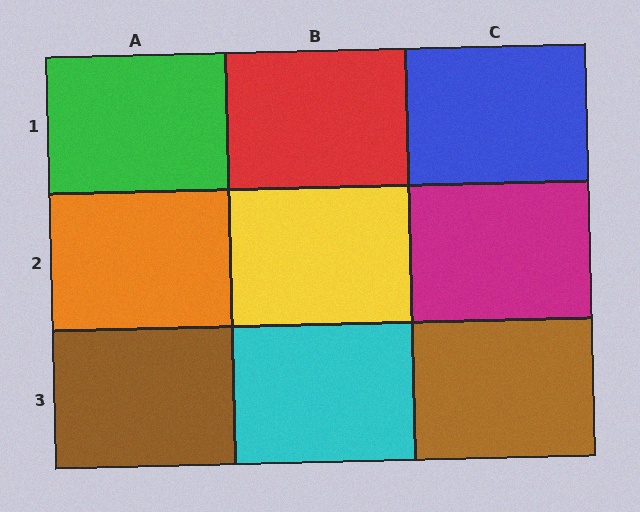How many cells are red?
1 cell is red.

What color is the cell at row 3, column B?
Cyan.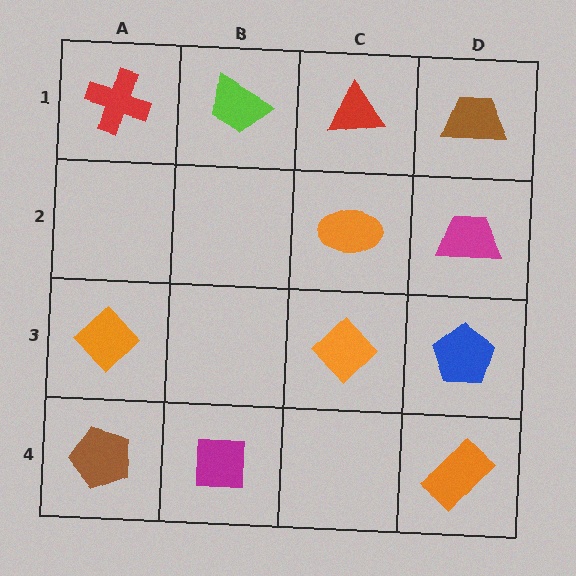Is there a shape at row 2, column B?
No, that cell is empty.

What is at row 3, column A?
An orange diamond.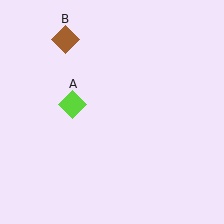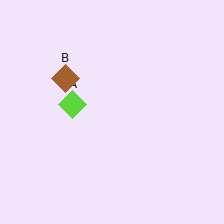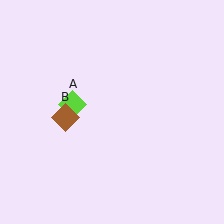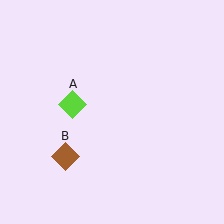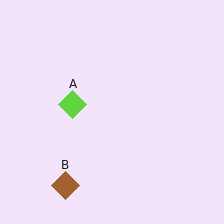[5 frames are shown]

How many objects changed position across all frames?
1 object changed position: brown diamond (object B).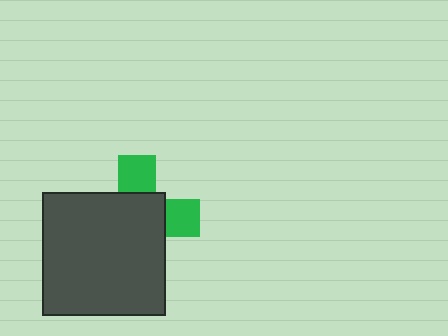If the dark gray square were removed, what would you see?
You would see the complete green cross.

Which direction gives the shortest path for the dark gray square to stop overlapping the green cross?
Moving toward the lower-left gives the shortest separation.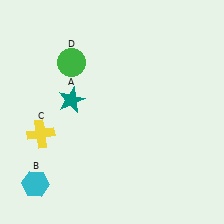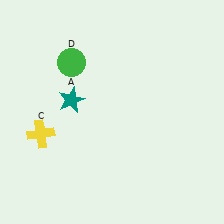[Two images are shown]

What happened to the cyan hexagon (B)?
The cyan hexagon (B) was removed in Image 2. It was in the bottom-left area of Image 1.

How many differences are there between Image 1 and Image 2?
There is 1 difference between the two images.